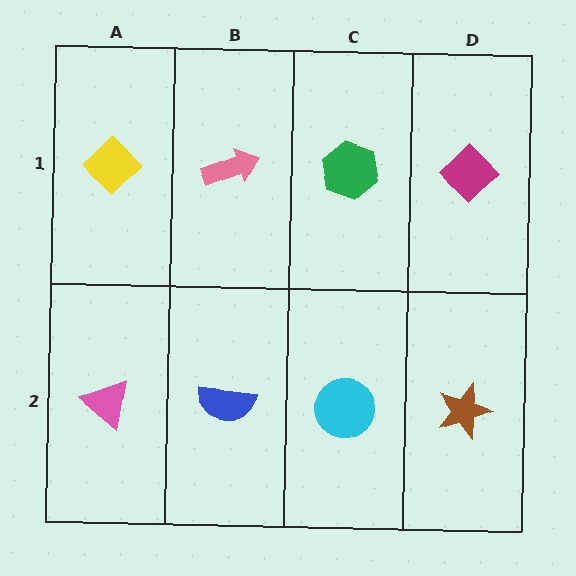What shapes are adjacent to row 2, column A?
A yellow diamond (row 1, column A), a blue semicircle (row 2, column B).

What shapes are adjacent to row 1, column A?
A pink triangle (row 2, column A), a pink arrow (row 1, column B).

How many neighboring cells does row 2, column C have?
3.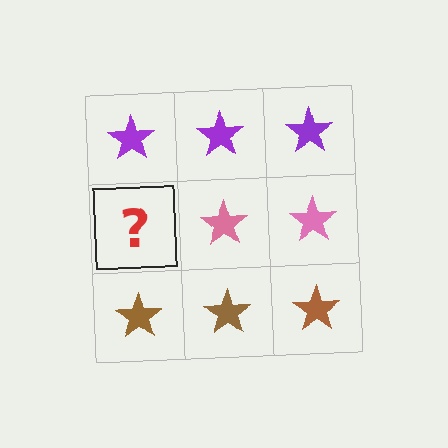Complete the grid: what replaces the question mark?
The question mark should be replaced with a pink star.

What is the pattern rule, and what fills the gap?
The rule is that each row has a consistent color. The gap should be filled with a pink star.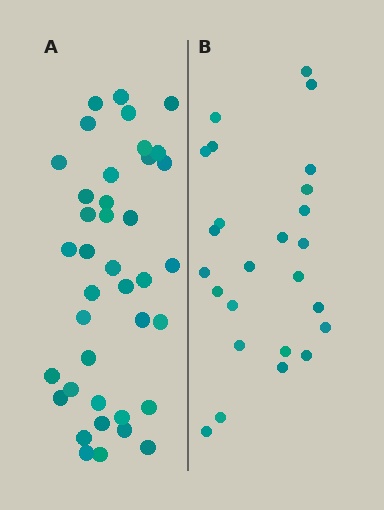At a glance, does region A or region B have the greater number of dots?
Region A (the left region) has more dots.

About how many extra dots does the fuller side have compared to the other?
Region A has approximately 15 more dots than region B.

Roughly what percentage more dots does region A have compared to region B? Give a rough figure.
About 55% more.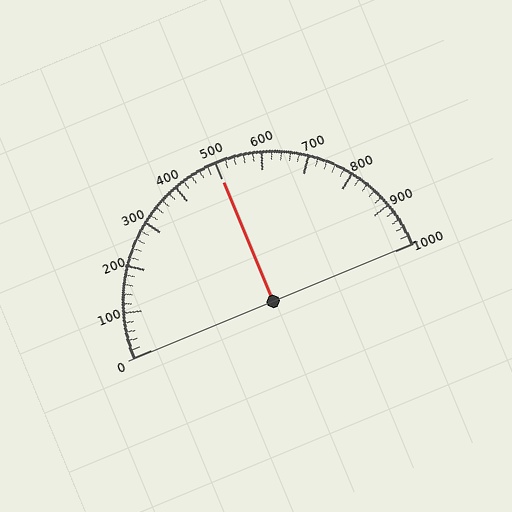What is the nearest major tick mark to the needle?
The nearest major tick mark is 500.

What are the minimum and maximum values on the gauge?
The gauge ranges from 0 to 1000.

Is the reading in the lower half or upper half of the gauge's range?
The reading is in the upper half of the range (0 to 1000).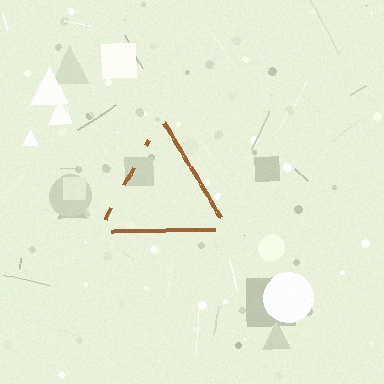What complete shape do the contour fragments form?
The contour fragments form a triangle.